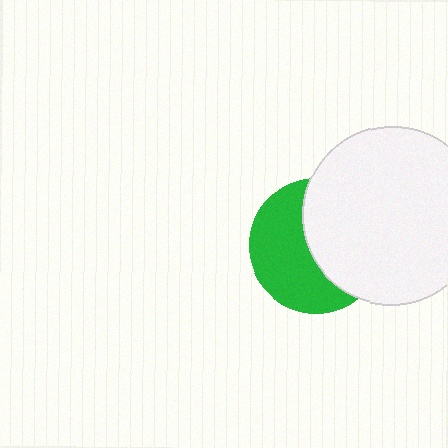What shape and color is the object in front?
The object in front is a white circle.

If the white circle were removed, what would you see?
You would see the complete green circle.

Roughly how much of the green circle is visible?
About half of it is visible (roughly 50%).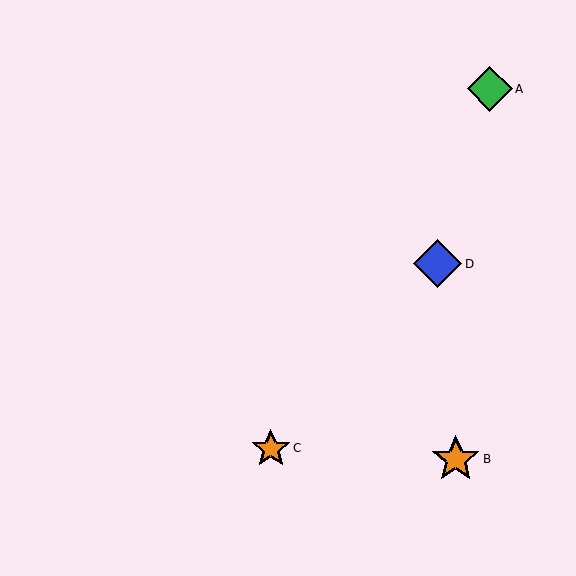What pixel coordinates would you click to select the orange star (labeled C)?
Click at (271, 448) to select the orange star C.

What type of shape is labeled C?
Shape C is an orange star.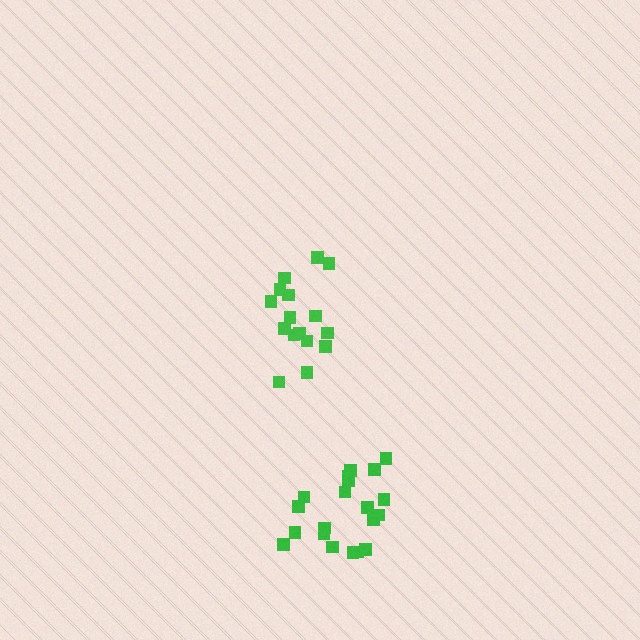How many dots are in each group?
Group 1: 16 dots, Group 2: 20 dots (36 total).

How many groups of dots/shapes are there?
There are 2 groups.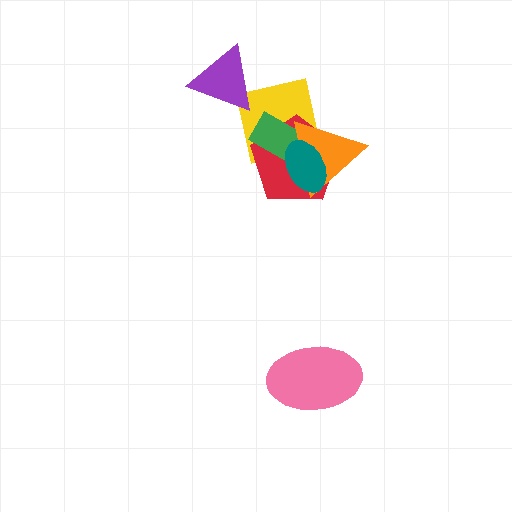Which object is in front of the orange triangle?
The teal ellipse is in front of the orange triangle.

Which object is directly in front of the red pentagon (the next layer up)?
The green rectangle is directly in front of the red pentagon.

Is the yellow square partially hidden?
Yes, it is partially covered by another shape.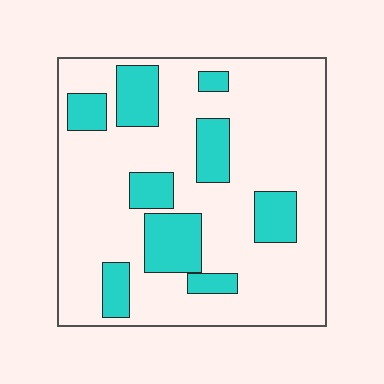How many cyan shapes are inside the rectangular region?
9.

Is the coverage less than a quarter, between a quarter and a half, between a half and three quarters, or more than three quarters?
Less than a quarter.